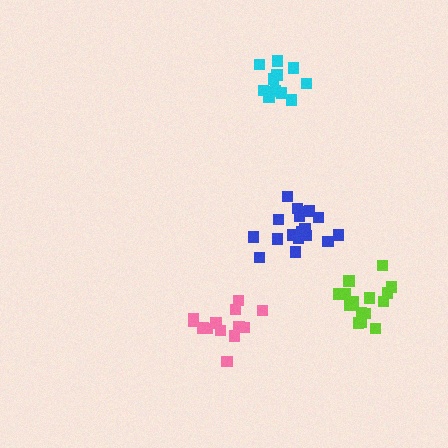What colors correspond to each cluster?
The clusters are colored: blue, cyan, lime, pink.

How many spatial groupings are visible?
There are 4 spatial groupings.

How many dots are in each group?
Group 1: 18 dots, Group 2: 12 dots, Group 3: 16 dots, Group 4: 13 dots (59 total).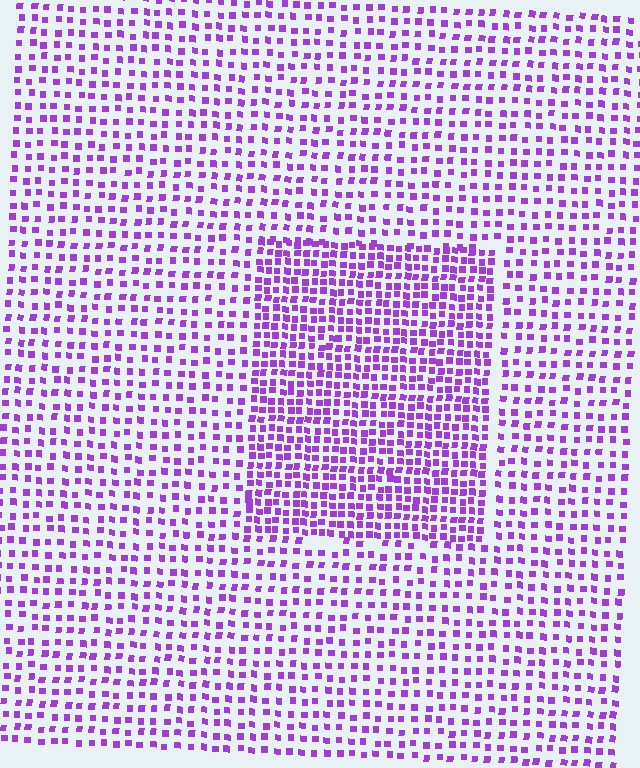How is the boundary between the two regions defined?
The boundary is defined by a change in element density (approximately 1.8x ratio). All elements are the same color, size, and shape.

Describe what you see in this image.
The image contains small purple elements arranged at two different densities. A rectangle-shaped region is visible where the elements are more densely packed than the surrounding area.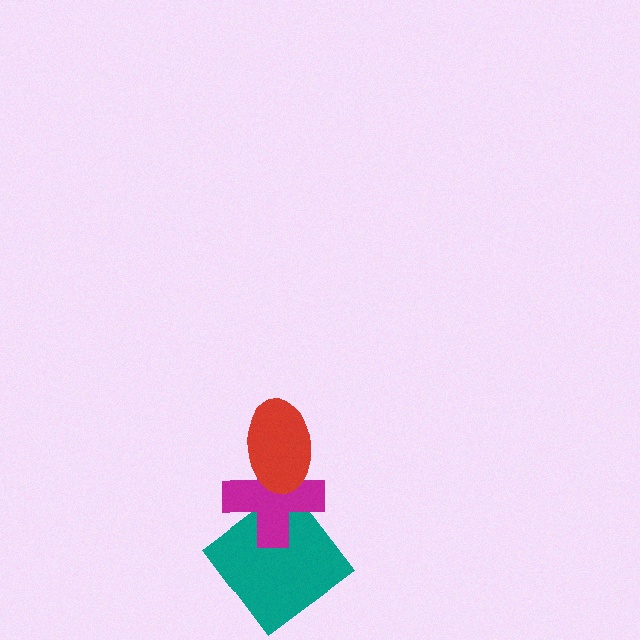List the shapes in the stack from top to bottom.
From top to bottom: the red ellipse, the magenta cross, the teal diamond.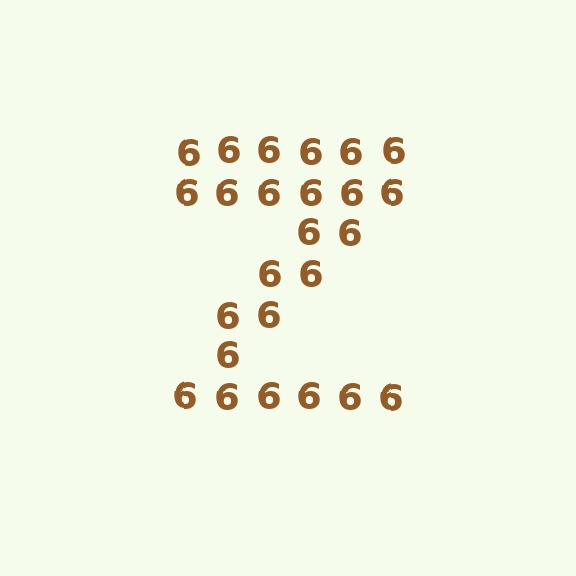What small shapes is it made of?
It is made of small digit 6's.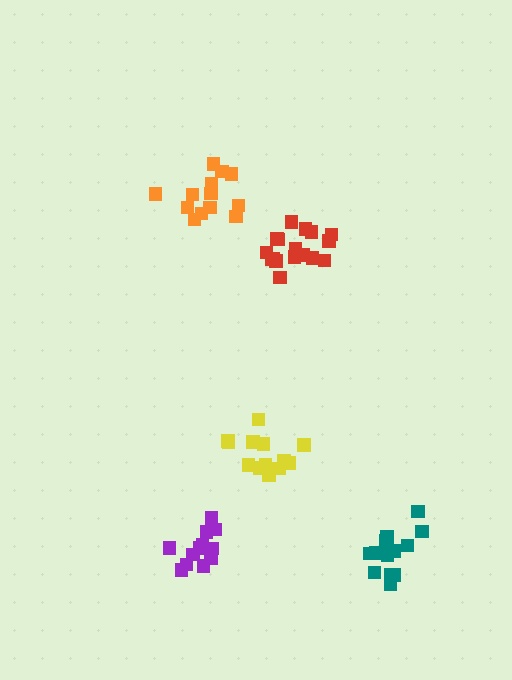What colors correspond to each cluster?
The clusters are colored: yellow, red, orange, teal, purple.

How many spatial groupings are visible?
There are 5 spatial groupings.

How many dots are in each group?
Group 1: 13 dots, Group 2: 18 dots, Group 3: 13 dots, Group 4: 13 dots, Group 5: 12 dots (69 total).